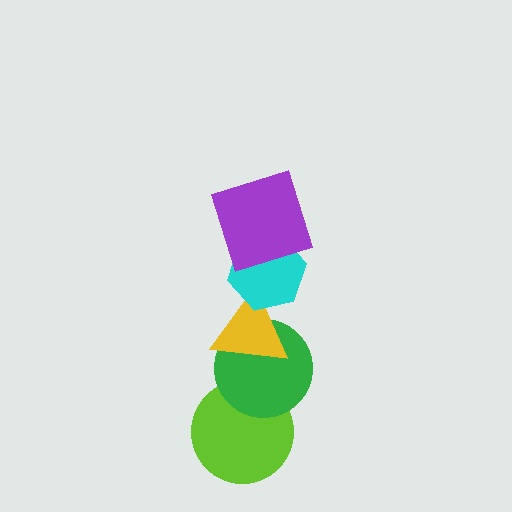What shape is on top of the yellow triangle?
The cyan hexagon is on top of the yellow triangle.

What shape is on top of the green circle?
The yellow triangle is on top of the green circle.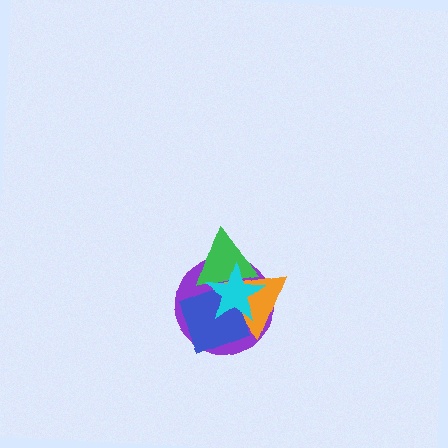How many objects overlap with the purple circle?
4 objects overlap with the purple circle.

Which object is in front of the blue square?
The cyan star is in front of the blue square.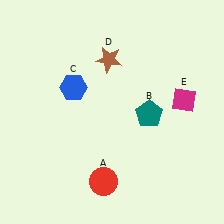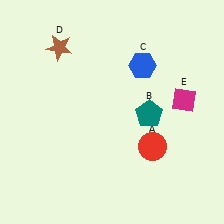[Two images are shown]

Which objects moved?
The objects that moved are: the red circle (A), the blue hexagon (C), the brown star (D).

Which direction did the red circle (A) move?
The red circle (A) moved right.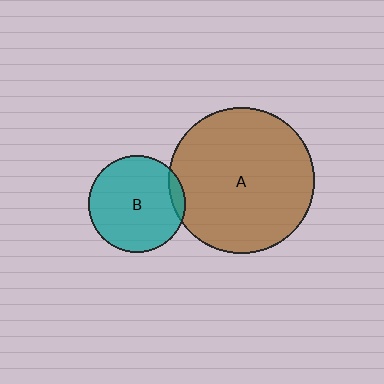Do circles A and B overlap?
Yes.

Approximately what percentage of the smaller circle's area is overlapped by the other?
Approximately 10%.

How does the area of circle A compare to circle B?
Approximately 2.3 times.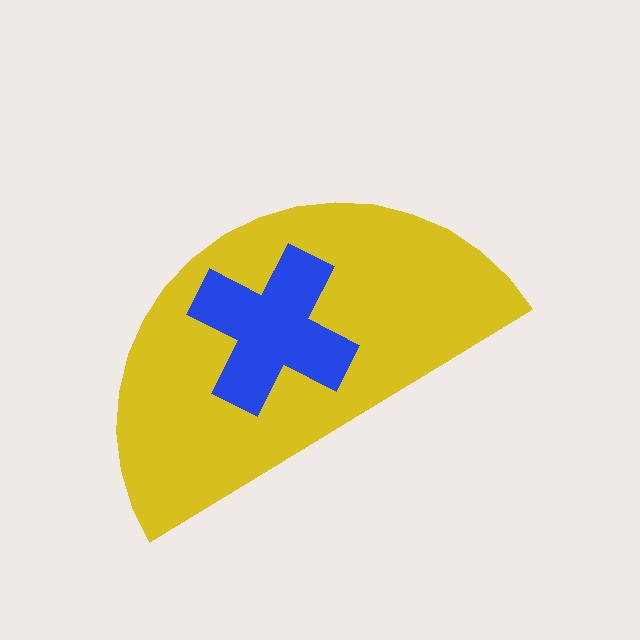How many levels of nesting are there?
2.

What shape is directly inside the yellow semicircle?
The blue cross.